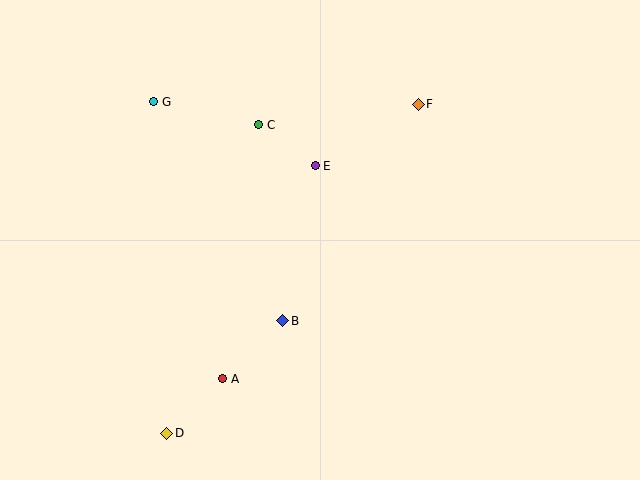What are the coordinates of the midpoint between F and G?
The midpoint between F and G is at (286, 103).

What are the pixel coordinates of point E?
Point E is at (315, 166).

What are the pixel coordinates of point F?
Point F is at (418, 104).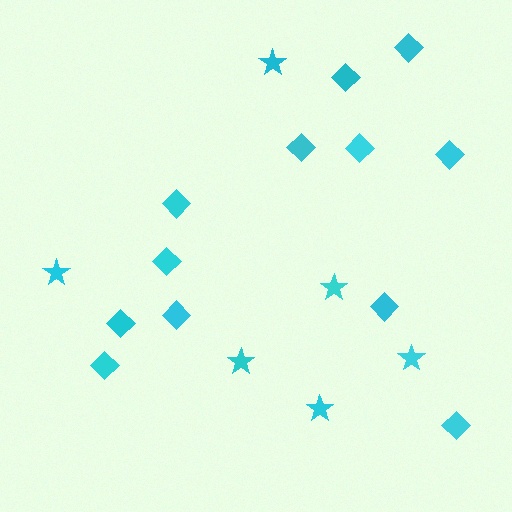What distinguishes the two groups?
There are 2 groups: one group of stars (6) and one group of diamonds (12).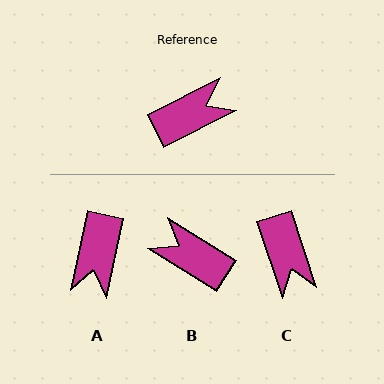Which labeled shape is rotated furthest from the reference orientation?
A, about 129 degrees away.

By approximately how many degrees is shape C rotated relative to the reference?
Approximately 98 degrees clockwise.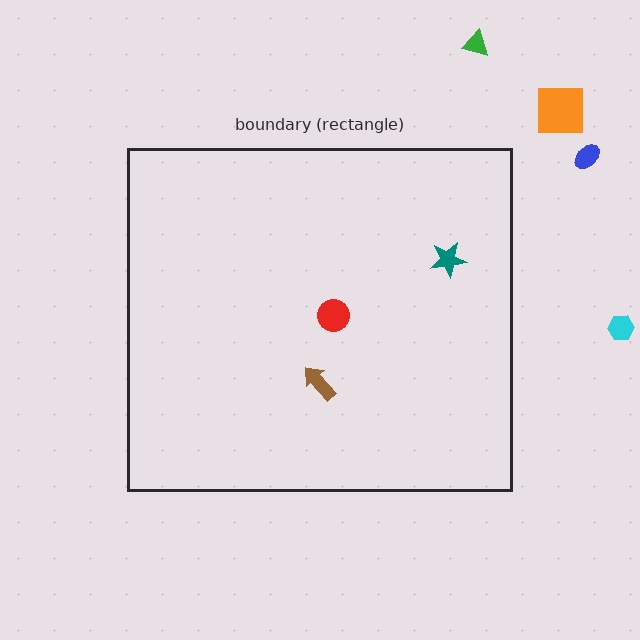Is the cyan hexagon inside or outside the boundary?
Outside.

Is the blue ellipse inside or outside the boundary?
Outside.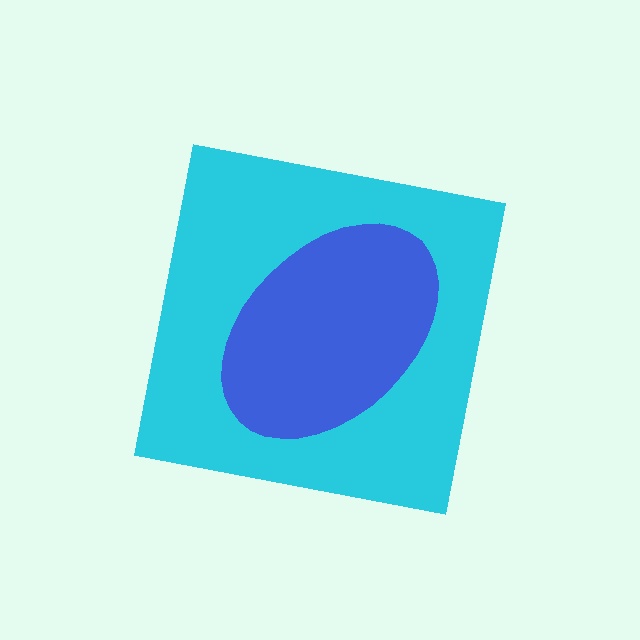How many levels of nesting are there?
2.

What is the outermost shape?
The cyan square.